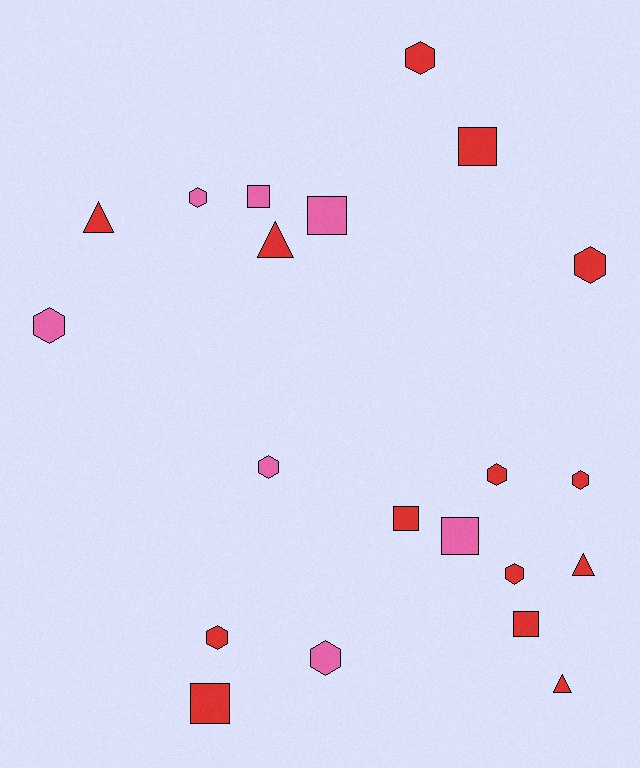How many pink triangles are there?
There are no pink triangles.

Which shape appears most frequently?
Hexagon, with 10 objects.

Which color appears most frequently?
Red, with 14 objects.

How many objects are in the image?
There are 21 objects.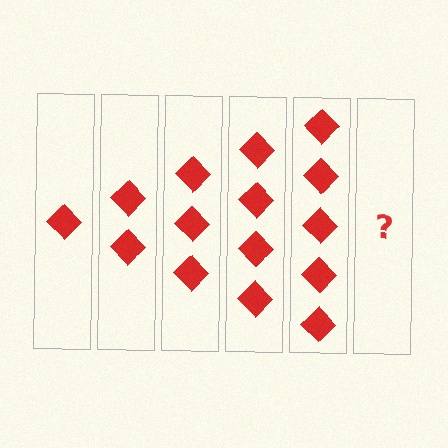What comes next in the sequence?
The next element should be 6 diamonds.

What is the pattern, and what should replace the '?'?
The pattern is that each step adds one more diamond. The '?' should be 6 diamonds.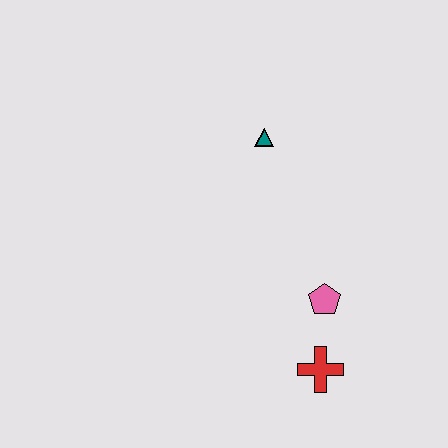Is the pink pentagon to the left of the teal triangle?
No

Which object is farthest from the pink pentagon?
The teal triangle is farthest from the pink pentagon.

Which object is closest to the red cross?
The pink pentagon is closest to the red cross.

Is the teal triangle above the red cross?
Yes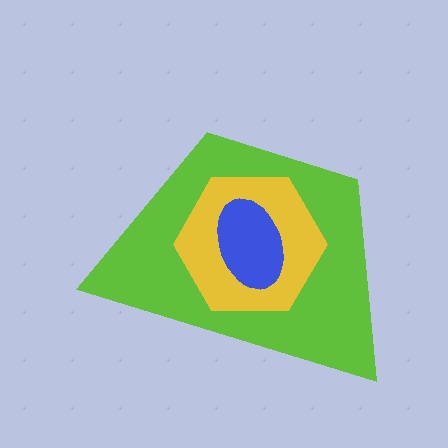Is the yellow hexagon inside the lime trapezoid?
Yes.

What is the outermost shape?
The lime trapezoid.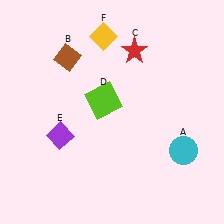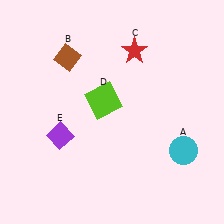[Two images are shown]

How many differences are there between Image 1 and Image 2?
There is 1 difference between the two images.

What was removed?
The yellow diamond (F) was removed in Image 2.